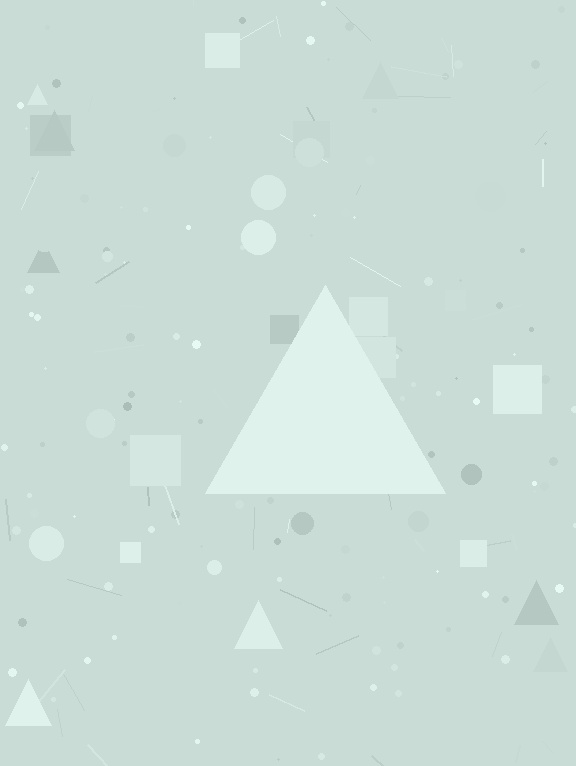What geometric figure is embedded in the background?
A triangle is embedded in the background.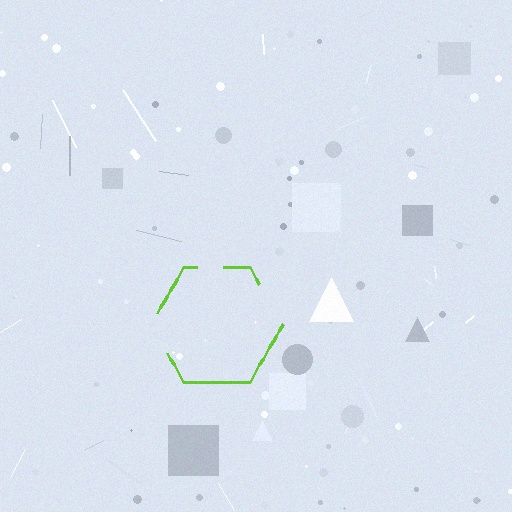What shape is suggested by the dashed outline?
The dashed outline suggests a hexagon.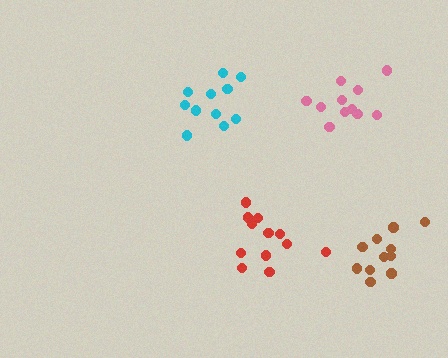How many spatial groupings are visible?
There are 4 spatial groupings.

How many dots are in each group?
Group 1: 11 dots, Group 2: 12 dots, Group 3: 11 dots, Group 4: 11 dots (45 total).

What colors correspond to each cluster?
The clusters are colored: cyan, red, brown, pink.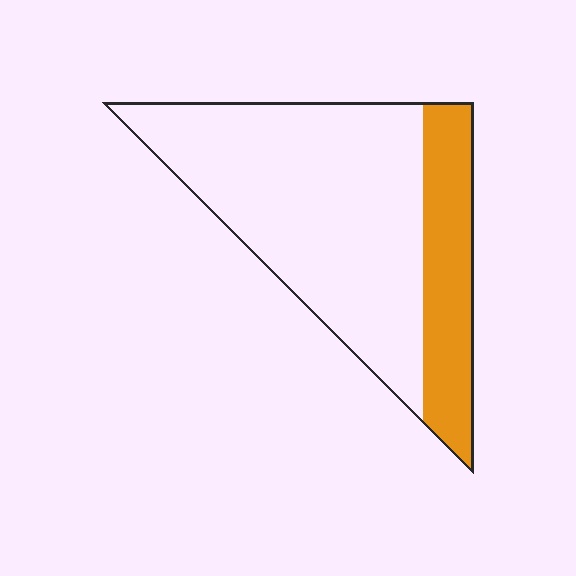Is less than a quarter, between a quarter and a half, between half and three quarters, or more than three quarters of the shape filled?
Between a quarter and a half.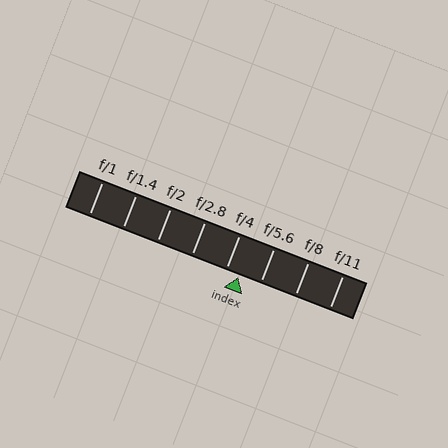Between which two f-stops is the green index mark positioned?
The index mark is between f/4 and f/5.6.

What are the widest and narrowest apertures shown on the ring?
The widest aperture shown is f/1 and the narrowest is f/11.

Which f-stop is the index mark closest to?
The index mark is closest to f/4.